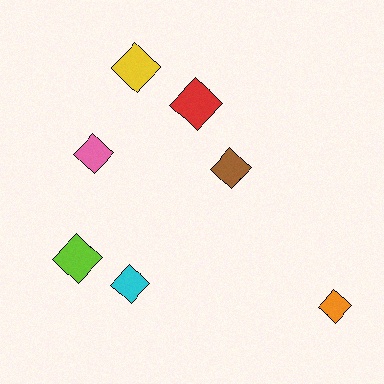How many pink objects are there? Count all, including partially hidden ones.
There is 1 pink object.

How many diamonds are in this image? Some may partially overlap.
There are 7 diamonds.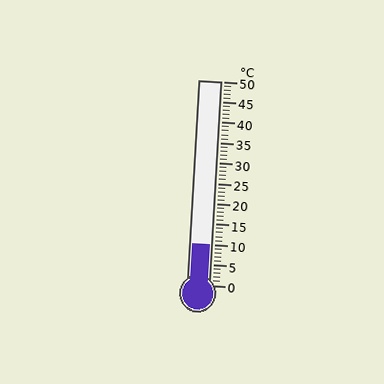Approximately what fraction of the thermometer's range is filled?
The thermometer is filled to approximately 20% of its range.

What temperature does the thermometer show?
The thermometer shows approximately 10°C.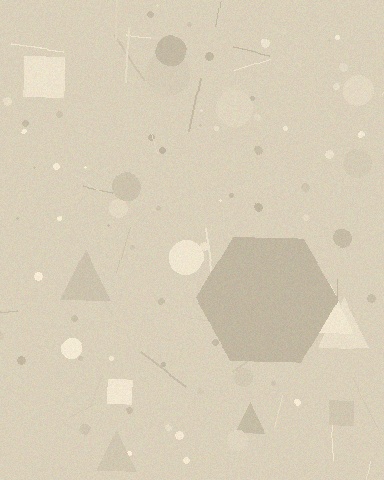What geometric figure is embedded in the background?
A hexagon is embedded in the background.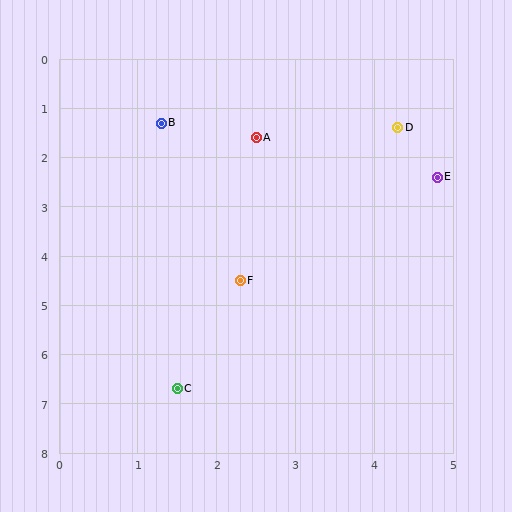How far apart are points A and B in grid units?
Points A and B are about 1.2 grid units apart.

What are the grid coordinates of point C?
Point C is at approximately (1.5, 6.7).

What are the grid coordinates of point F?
Point F is at approximately (2.3, 4.5).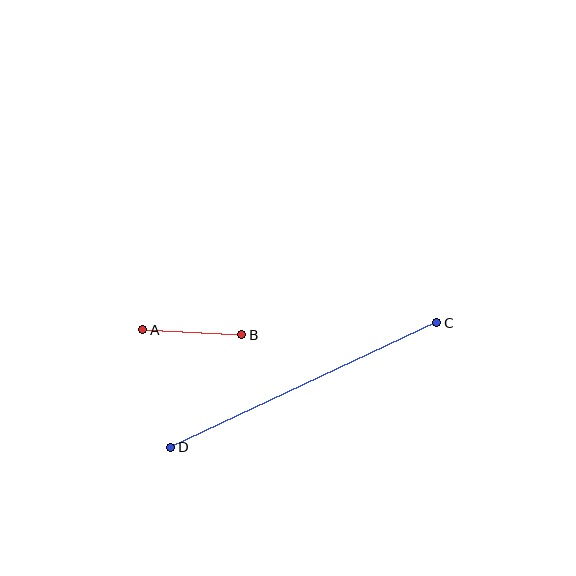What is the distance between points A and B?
The distance is approximately 99 pixels.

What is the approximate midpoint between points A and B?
The midpoint is at approximately (192, 332) pixels.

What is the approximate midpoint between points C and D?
The midpoint is at approximately (304, 385) pixels.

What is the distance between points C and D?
The distance is approximately 294 pixels.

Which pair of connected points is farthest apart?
Points C and D are farthest apart.